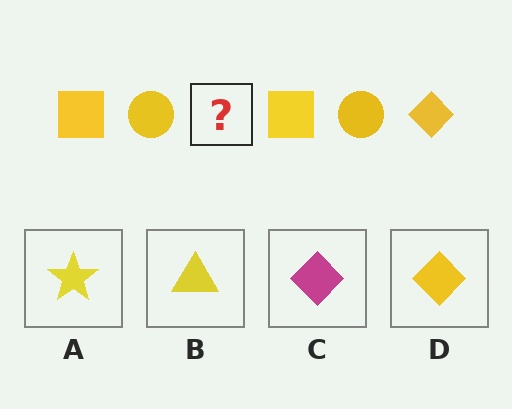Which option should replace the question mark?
Option D.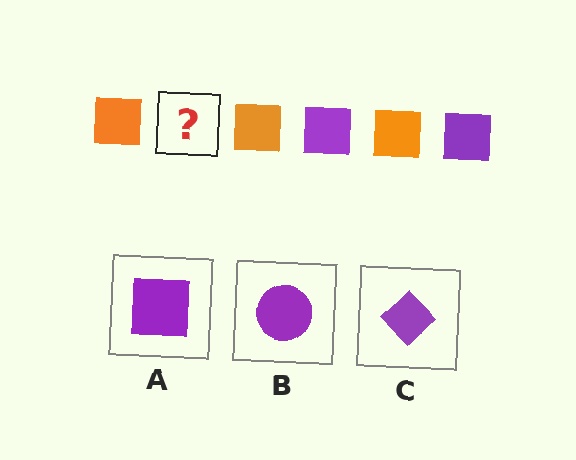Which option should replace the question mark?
Option A.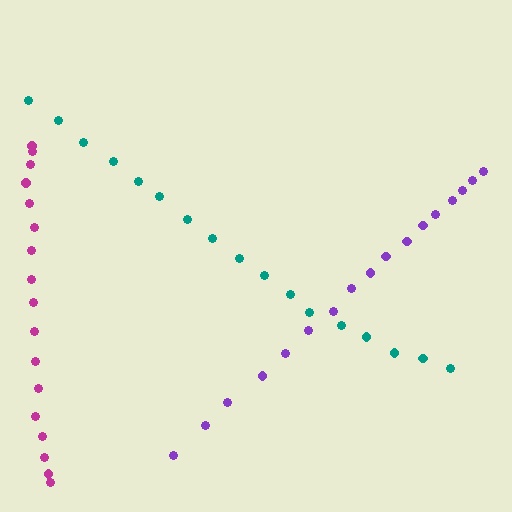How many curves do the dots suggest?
There are 3 distinct paths.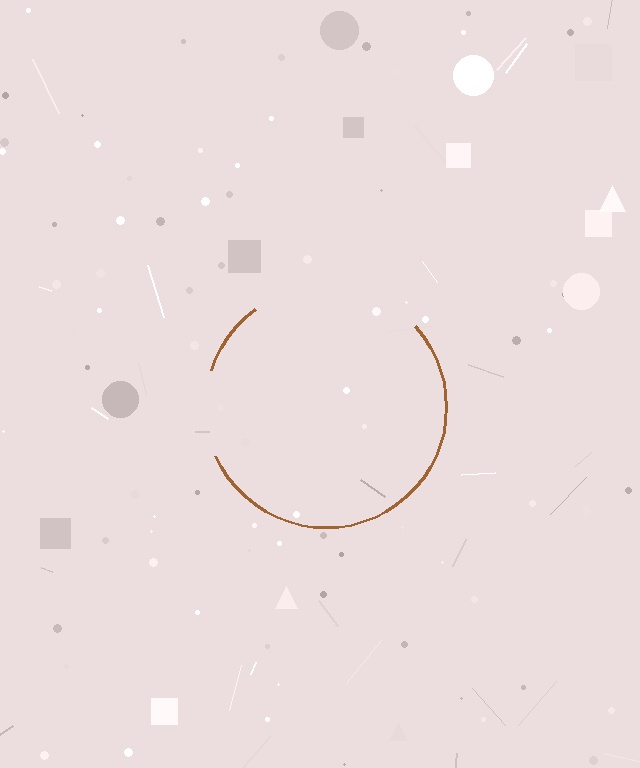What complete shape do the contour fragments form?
The contour fragments form a circle.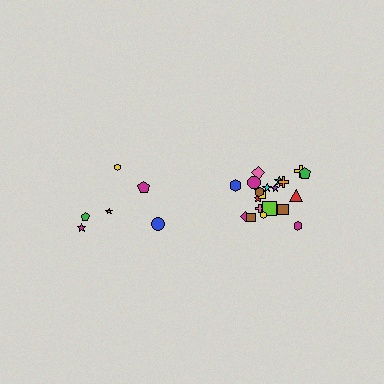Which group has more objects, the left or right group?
The right group.